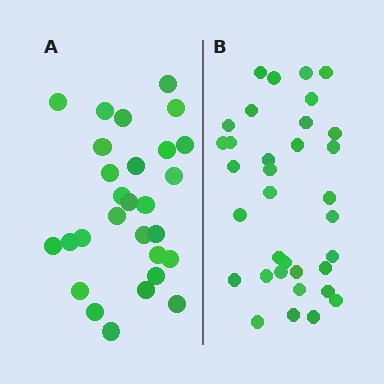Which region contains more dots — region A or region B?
Region B (the right region) has more dots.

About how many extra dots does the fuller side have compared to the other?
Region B has about 6 more dots than region A.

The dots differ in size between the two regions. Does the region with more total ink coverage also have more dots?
No. Region A has more total ink coverage because its dots are larger, but region B actually contains more individual dots. Total area can be misleading — the number of items is what matters here.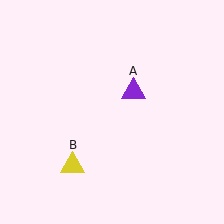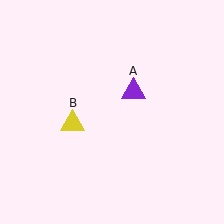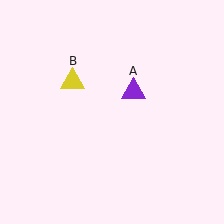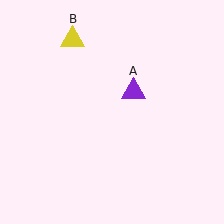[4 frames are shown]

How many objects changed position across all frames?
1 object changed position: yellow triangle (object B).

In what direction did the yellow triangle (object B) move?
The yellow triangle (object B) moved up.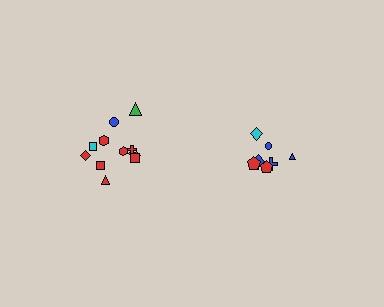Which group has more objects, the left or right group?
The left group.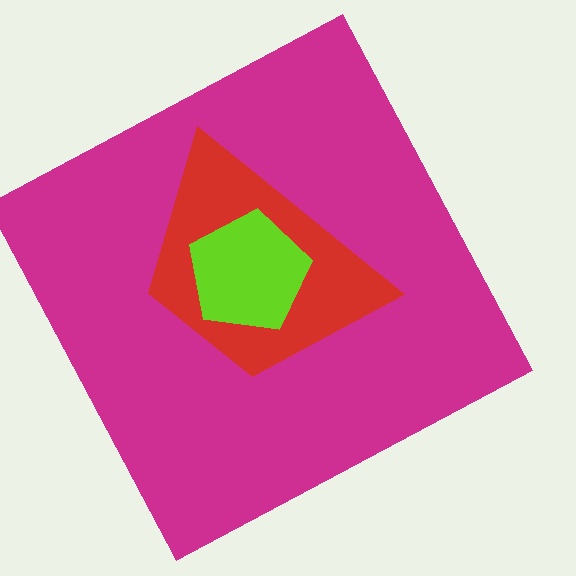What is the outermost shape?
The magenta square.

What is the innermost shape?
The lime pentagon.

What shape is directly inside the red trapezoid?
The lime pentagon.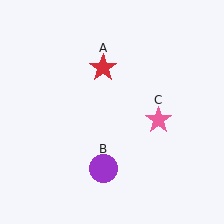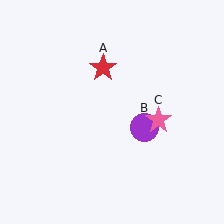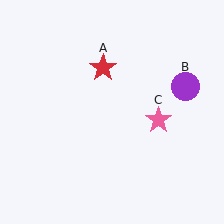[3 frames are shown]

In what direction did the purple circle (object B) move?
The purple circle (object B) moved up and to the right.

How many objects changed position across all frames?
1 object changed position: purple circle (object B).